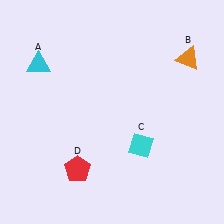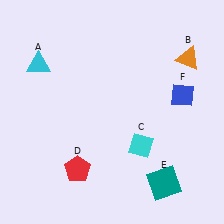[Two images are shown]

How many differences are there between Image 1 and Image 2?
There are 2 differences between the two images.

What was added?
A teal square (E), a blue diamond (F) were added in Image 2.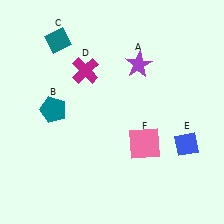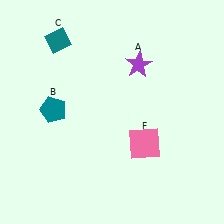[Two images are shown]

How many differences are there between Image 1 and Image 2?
There are 2 differences between the two images.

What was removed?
The magenta cross (D), the blue diamond (E) were removed in Image 2.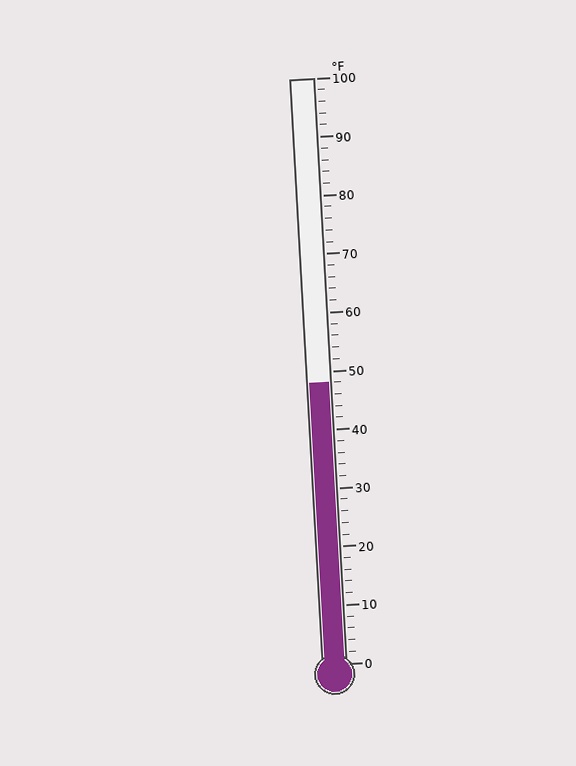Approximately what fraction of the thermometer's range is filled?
The thermometer is filled to approximately 50% of its range.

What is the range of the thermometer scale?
The thermometer scale ranges from 0°F to 100°F.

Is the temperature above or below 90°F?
The temperature is below 90°F.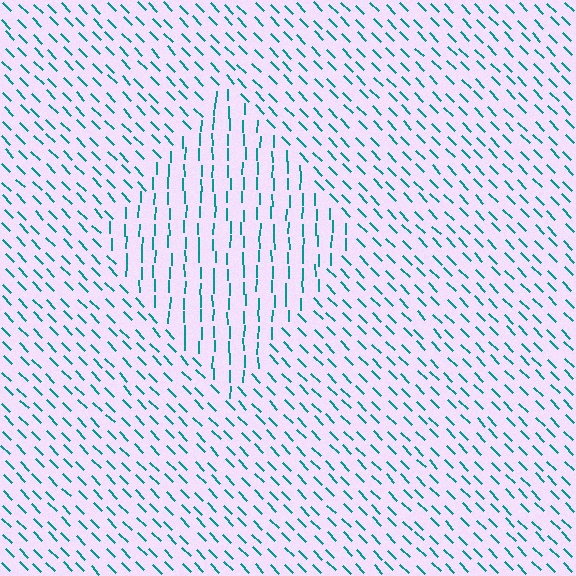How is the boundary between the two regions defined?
The boundary is defined purely by a change in line orientation (approximately 45 degrees difference). All lines are the same color and thickness.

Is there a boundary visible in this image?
Yes, there is a texture boundary formed by a change in line orientation.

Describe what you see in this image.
The image is filled with small teal line segments. A diamond region in the image has lines oriented differently from the surrounding lines, creating a visible texture boundary.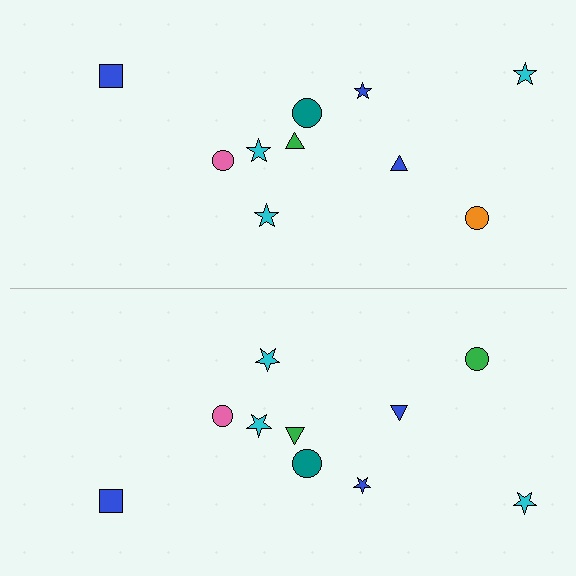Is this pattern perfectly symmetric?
No, the pattern is not perfectly symmetric. The green circle on the bottom side breaks the symmetry — its mirror counterpart is orange.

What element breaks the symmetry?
The green circle on the bottom side breaks the symmetry — its mirror counterpart is orange.